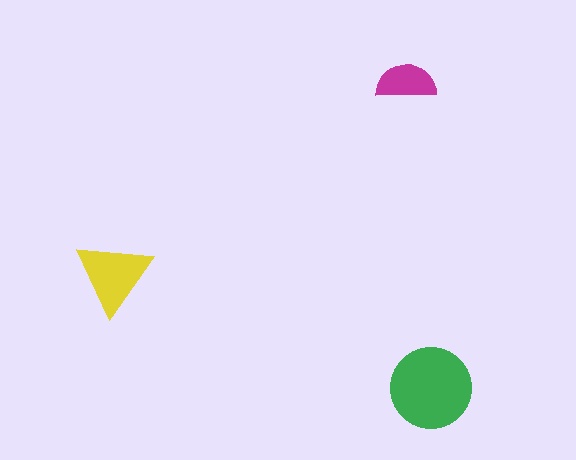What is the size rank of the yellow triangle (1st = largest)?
2nd.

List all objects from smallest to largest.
The magenta semicircle, the yellow triangle, the green circle.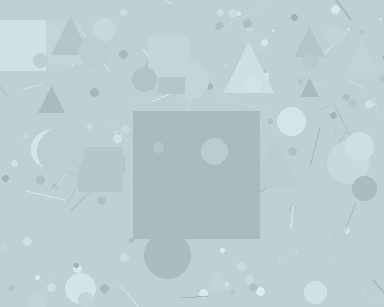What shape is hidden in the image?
A square is hidden in the image.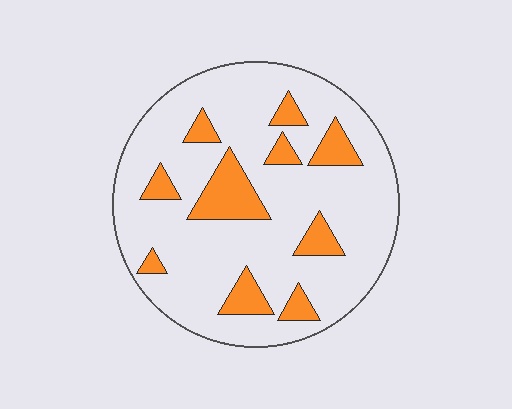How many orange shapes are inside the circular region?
10.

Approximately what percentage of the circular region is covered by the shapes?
Approximately 20%.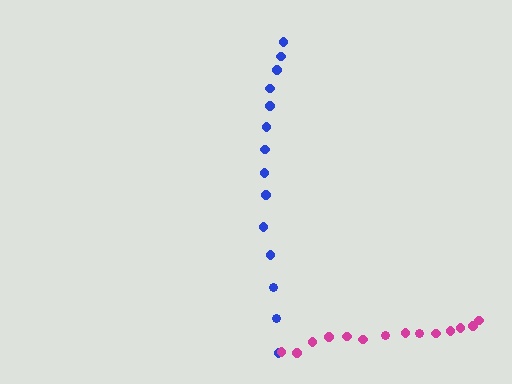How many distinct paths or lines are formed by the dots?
There are 2 distinct paths.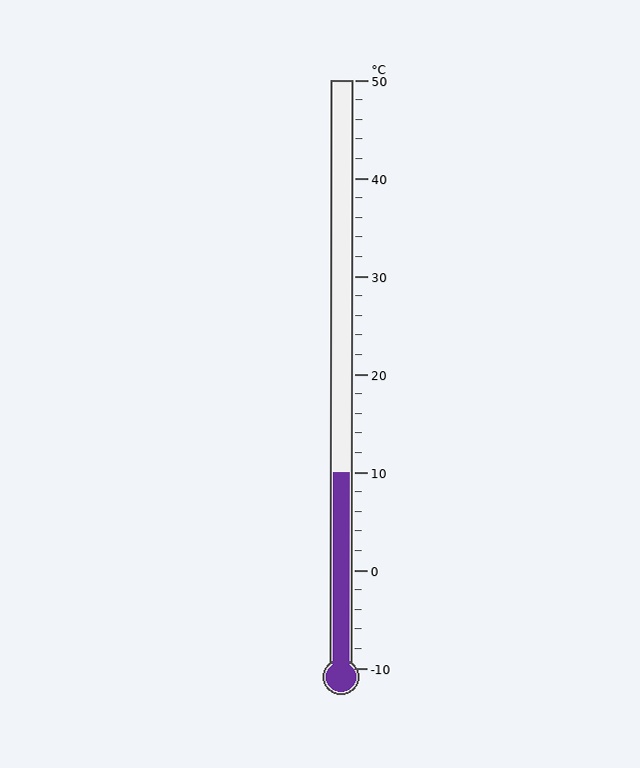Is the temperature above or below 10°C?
The temperature is at 10°C.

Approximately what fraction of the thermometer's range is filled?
The thermometer is filled to approximately 35% of its range.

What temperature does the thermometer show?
The thermometer shows approximately 10°C.